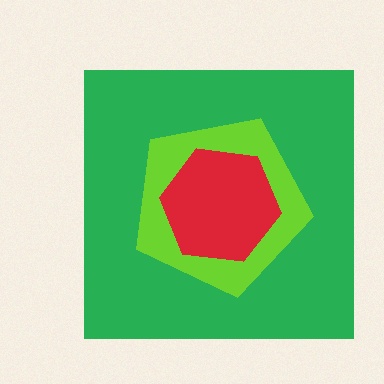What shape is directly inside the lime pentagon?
The red hexagon.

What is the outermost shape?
The green square.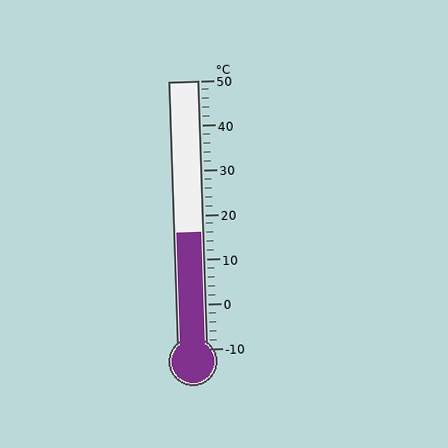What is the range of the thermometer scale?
The thermometer scale ranges from -10°C to 50°C.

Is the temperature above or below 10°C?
The temperature is above 10°C.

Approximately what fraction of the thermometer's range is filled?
The thermometer is filled to approximately 45% of its range.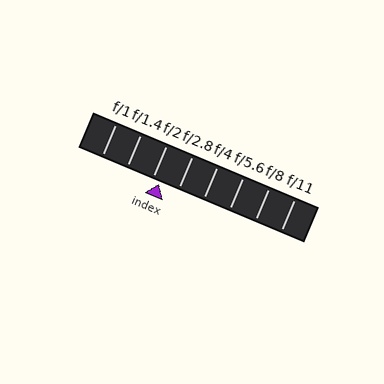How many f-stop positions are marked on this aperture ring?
There are 8 f-stop positions marked.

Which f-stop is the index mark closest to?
The index mark is closest to f/2.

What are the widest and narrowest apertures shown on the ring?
The widest aperture shown is f/1 and the narrowest is f/11.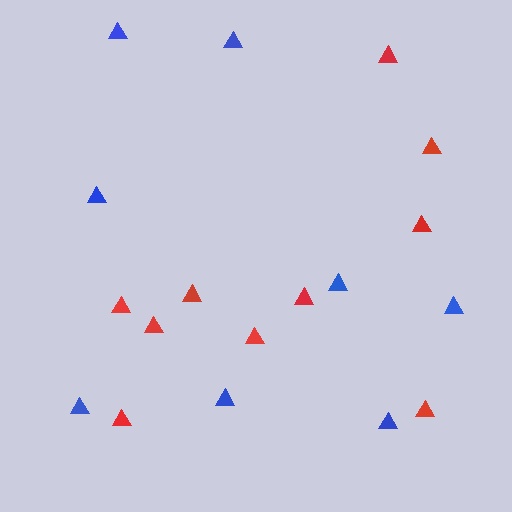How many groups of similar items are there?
There are 2 groups: one group of red triangles (10) and one group of blue triangles (8).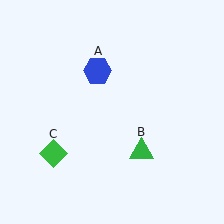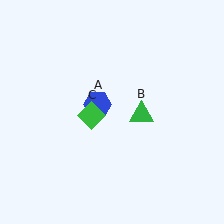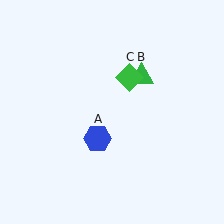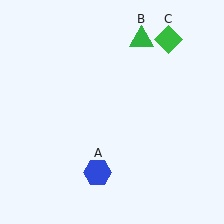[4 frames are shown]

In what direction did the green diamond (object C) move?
The green diamond (object C) moved up and to the right.